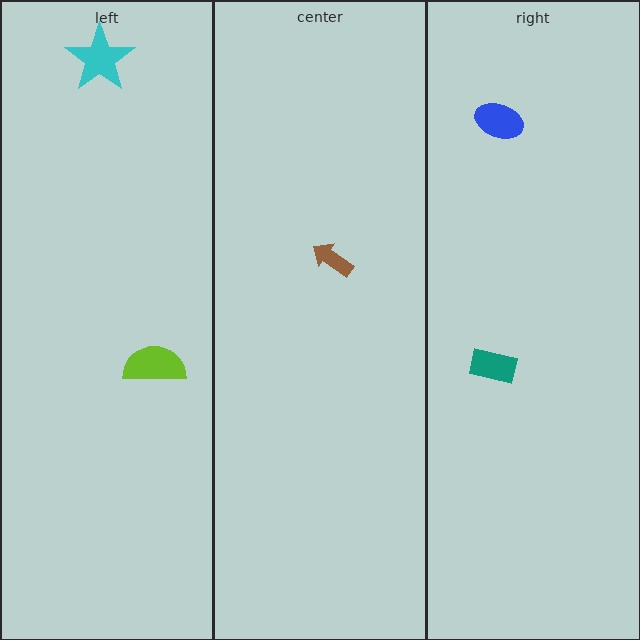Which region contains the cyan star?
The left region.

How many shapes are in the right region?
2.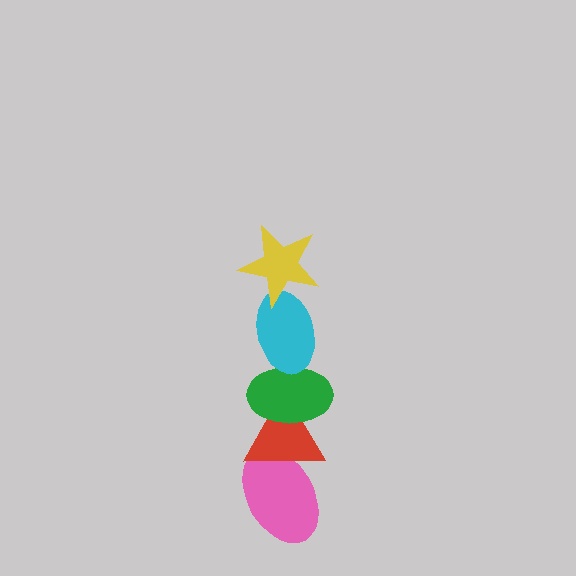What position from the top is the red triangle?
The red triangle is 4th from the top.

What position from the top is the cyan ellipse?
The cyan ellipse is 2nd from the top.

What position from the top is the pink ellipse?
The pink ellipse is 5th from the top.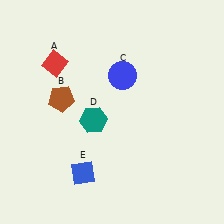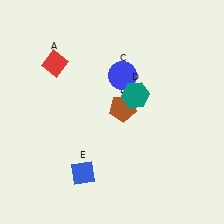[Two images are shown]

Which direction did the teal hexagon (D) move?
The teal hexagon (D) moved right.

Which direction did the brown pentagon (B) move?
The brown pentagon (B) moved right.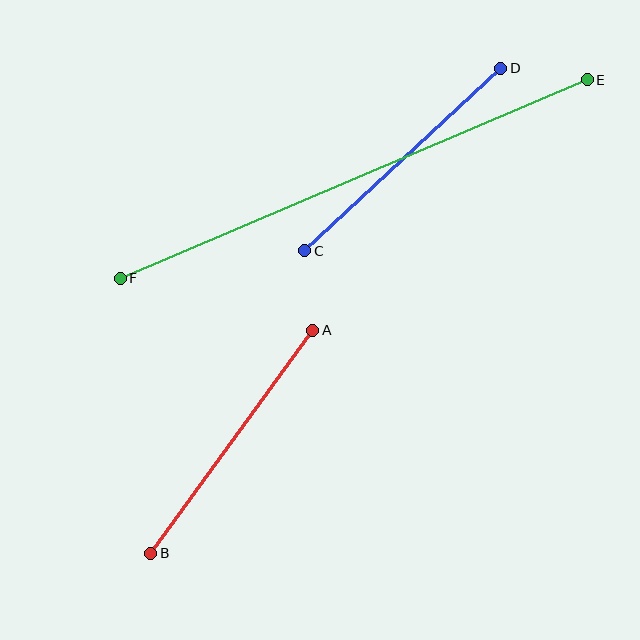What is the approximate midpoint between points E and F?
The midpoint is at approximately (354, 179) pixels.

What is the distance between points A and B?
The distance is approximately 276 pixels.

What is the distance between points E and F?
The distance is approximately 508 pixels.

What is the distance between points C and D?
The distance is approximately 268 pixels.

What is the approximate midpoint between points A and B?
The midpoint is at approximately (232, 442) pixels.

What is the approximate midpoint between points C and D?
The midpoint is at approximately (403, 160) pixels.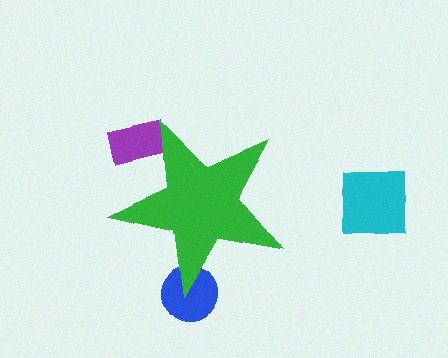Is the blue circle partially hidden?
Yes, the blue circle is partially hidden behind the green star.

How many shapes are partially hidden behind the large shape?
2 shapes are partially hidden.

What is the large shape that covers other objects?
A green star.